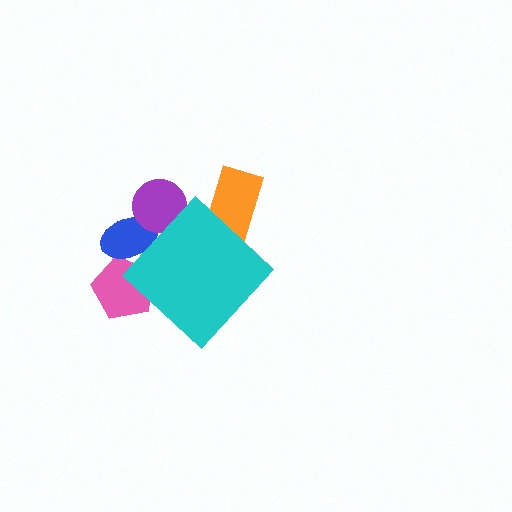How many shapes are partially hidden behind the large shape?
4 shapes are partially hidden.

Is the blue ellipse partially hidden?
Yes, the blue ellipse is partially hidden behind the cyan diamond.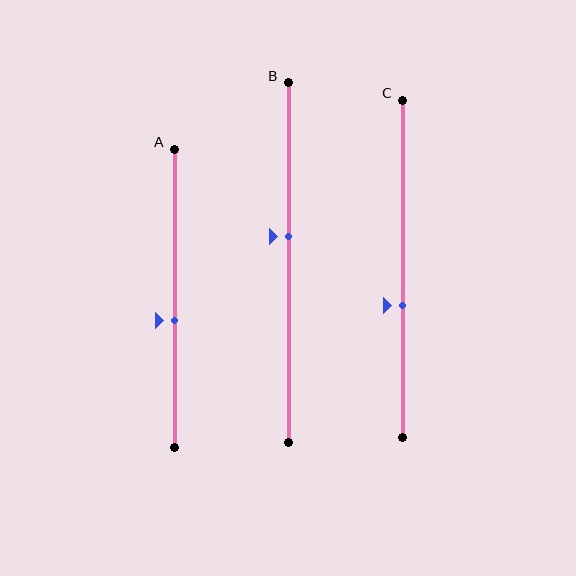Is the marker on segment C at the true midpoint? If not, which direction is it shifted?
No, the marker on segment C is shifted downward by about 11% of the segment length.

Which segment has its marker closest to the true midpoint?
Segment B has its marker closest to the true midpoint.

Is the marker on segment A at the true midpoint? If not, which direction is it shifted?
No, the marker on segment A is shifted downward by about 7% of the segment length.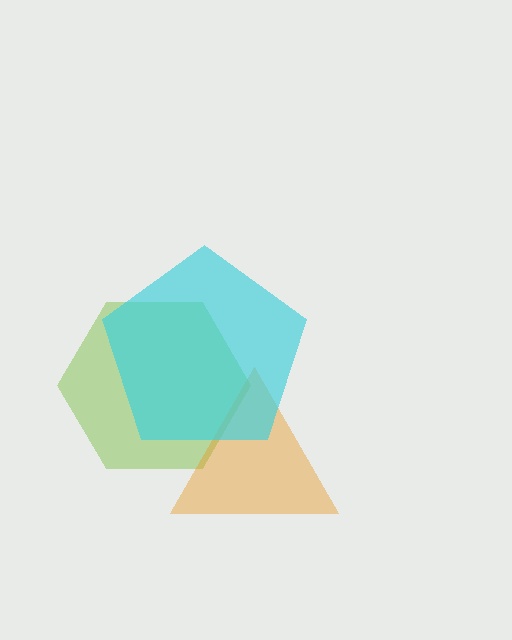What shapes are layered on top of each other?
The layered shapes are: a lime hexagon, an orange triangle, a cyan pentagon.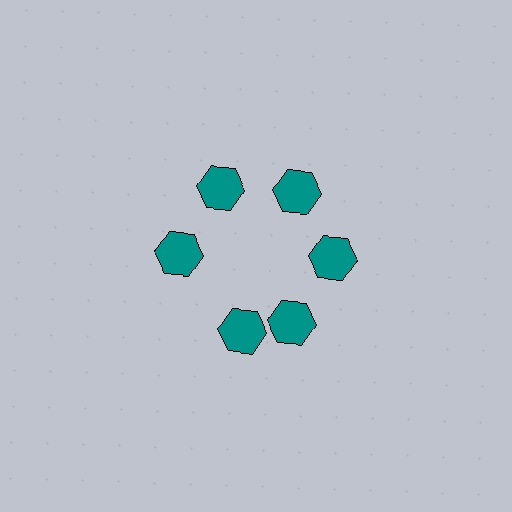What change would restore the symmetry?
The symmetry would be restored by rotating it back into even spacing with its neighbors so that all 6 hexagons sit at equal angles and equal distance from the center.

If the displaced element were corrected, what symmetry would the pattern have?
It would have 6-fold rotational symmetry — the pattern would map onto itself every 60 degrees.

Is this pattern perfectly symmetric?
No. The 6 teal hexagons are arranged in a ring, but one element near the 7 o'clock position is rotated out of alignment along the ring, breaking the 6-fold rotational symmetry.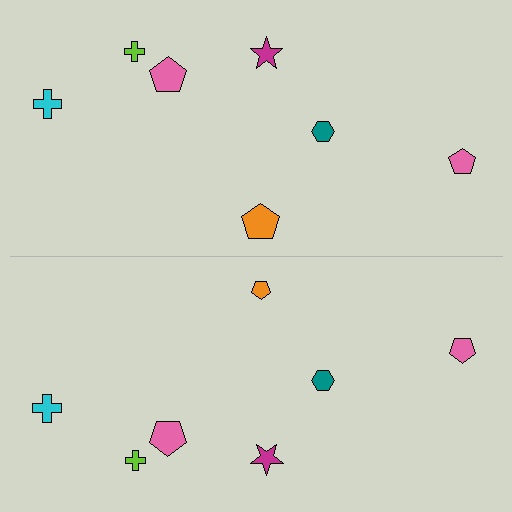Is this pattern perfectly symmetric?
No, the pattern is not perfectly symmetric. The orange pentagon on the bottom side has a different size than its mirror counterpart.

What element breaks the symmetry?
The orange pentagon on the bottom side has a different size than its mirror counterpart.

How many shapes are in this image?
There are 14 shapes in this image.